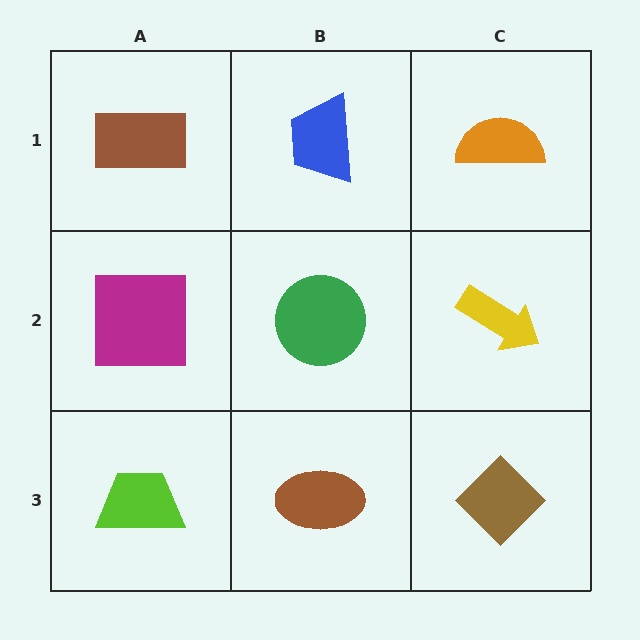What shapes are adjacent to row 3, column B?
A green circle (row 2, column B), a lime trapezoid (row 3, column A), a brown diamond (row 3, column C).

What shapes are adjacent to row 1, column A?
A magenta square (row 2, column A), a blue trapezoid (row 1, column B).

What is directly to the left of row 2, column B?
A magenta square.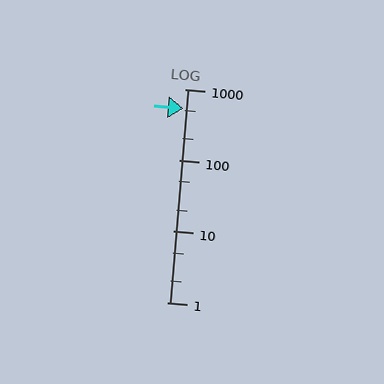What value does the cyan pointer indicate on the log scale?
The pointer indicates approximately 530.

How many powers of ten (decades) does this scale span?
The scale spans 3 decades, from 1 to 1000.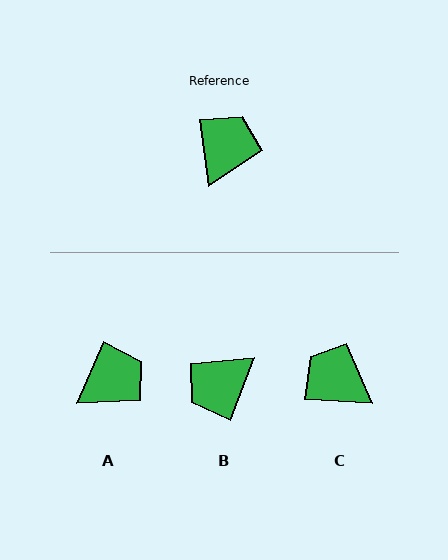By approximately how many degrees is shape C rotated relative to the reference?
Approximately 79 degrees counter-clockwise.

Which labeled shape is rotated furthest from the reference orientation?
B, about 152 degrees away.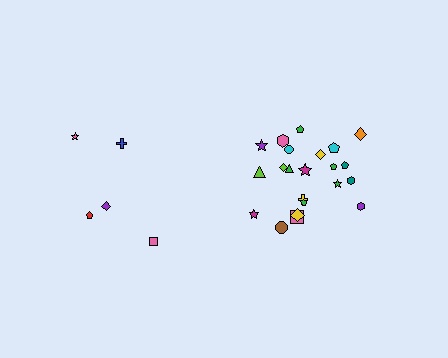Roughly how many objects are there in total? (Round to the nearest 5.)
Roughly 25 objects in total.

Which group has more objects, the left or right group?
The right group.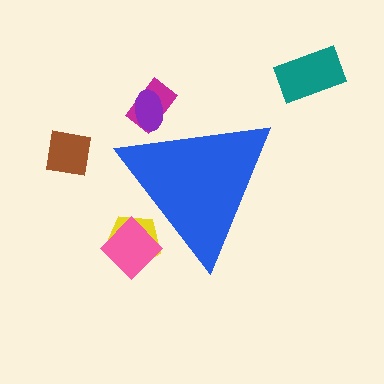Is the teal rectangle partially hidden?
No, the teal rectangle is fully visible.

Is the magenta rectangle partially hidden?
Yes, the magenta rectangle is partially hidden behind the blue triangle.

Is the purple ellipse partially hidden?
Yes, the purple ellipse is partially hidden behind the blue triangle.